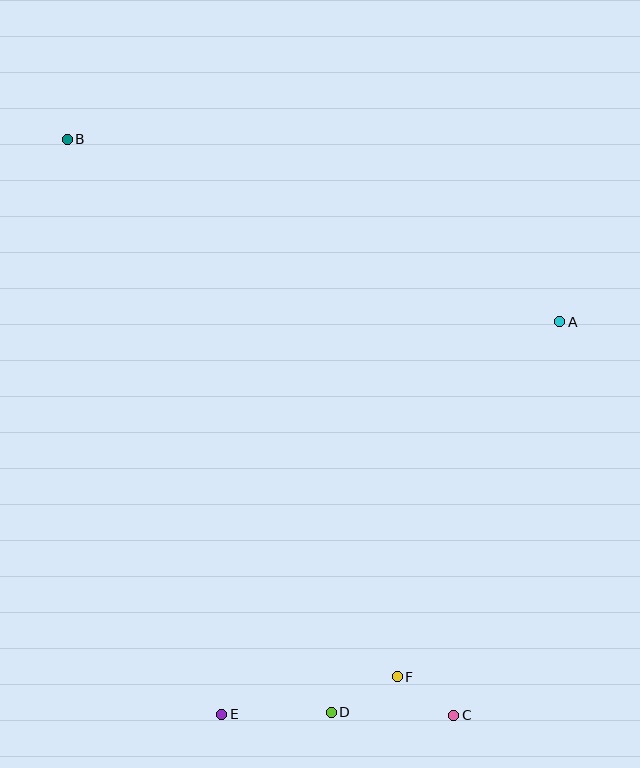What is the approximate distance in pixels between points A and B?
The distance between A and B is approximately 525 pixels.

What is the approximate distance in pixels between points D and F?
The distance between D and F is approximately 75 pixels.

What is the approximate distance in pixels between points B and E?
The distance between B and E is approximately 596 pixels.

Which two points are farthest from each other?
Points B and C are farthest from each other.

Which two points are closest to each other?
Points C and F are closest to each other.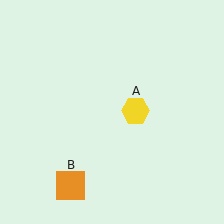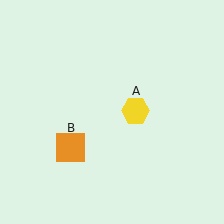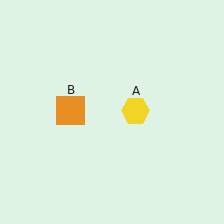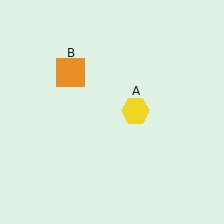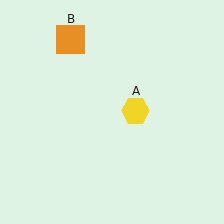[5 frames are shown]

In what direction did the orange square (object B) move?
The orange square (object B) moved up.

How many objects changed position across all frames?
1 object changed position: orange square (object B).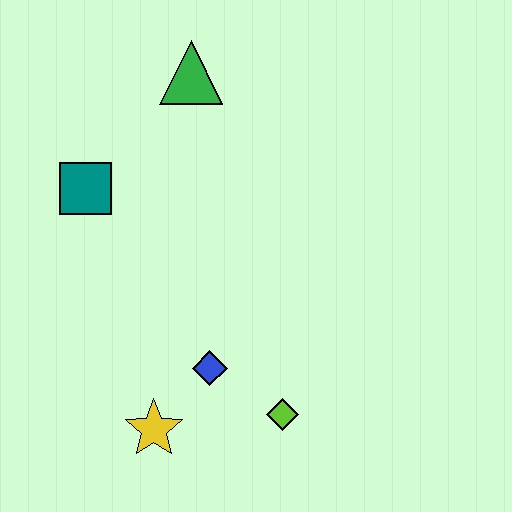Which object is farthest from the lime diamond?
The green triangle is farthest from the lime diamond.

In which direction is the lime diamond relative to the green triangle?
The lime diamond is below the green triangle.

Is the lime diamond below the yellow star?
No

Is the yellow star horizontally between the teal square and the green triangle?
Yes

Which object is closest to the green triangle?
The teal square is closest to the green triangle.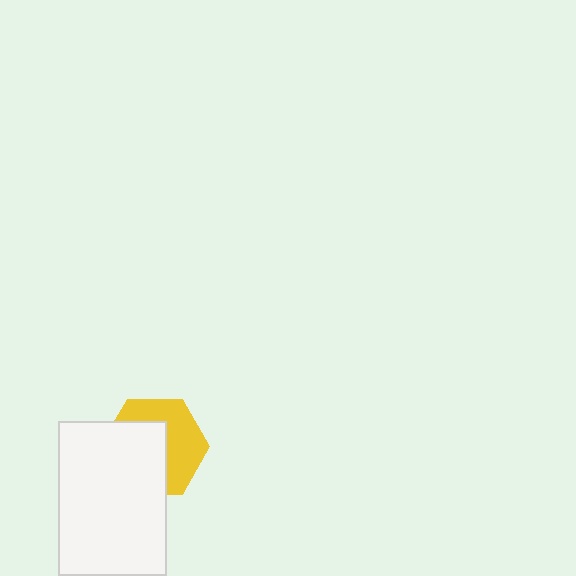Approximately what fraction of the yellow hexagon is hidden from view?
Roughly 52% of the yellow hexagon is hidden behind the white rectangle.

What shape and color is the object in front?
The object in front is a white rectangle.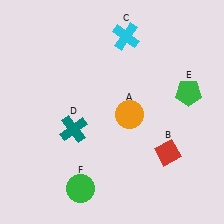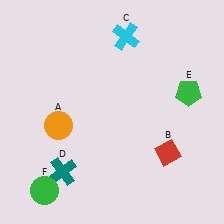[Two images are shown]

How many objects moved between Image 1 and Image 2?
3 objects moved between the two images.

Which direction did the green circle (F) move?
The green circle (F) moved left.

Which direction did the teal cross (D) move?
The teal cross (D) moved down.